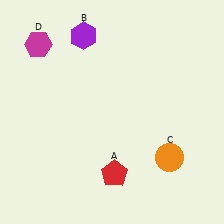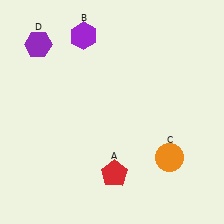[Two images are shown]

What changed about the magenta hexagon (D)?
In Image 1, D is magenta. In Image 2, it changed to purple.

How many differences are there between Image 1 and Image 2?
There is 1 difference between the two images.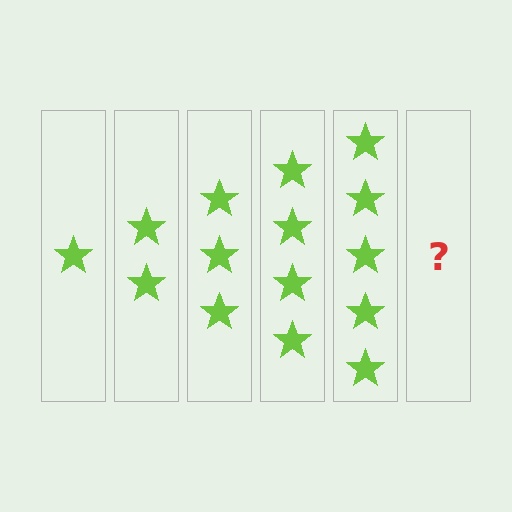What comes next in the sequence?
The next element should be 6 stars.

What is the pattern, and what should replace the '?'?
The pattern is that each step adds one more star. The '?' should be 6 stars.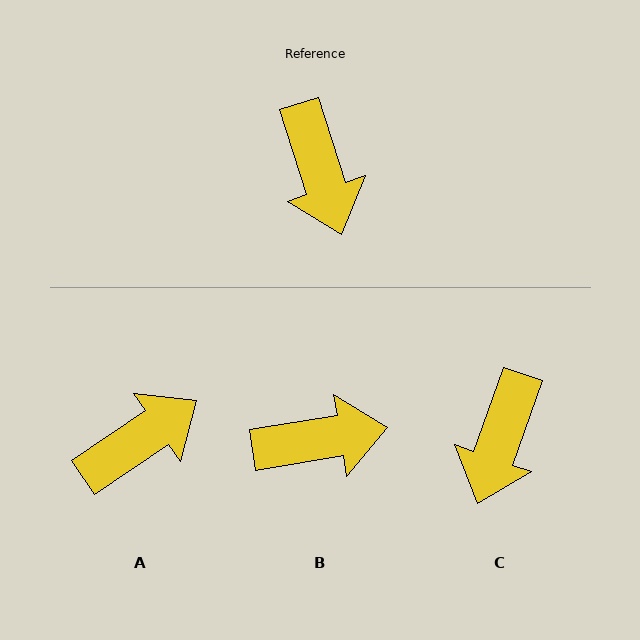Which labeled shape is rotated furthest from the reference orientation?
A, about 106 degrees away.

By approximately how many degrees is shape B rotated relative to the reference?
Approximately 81 degrees counter-clockwise.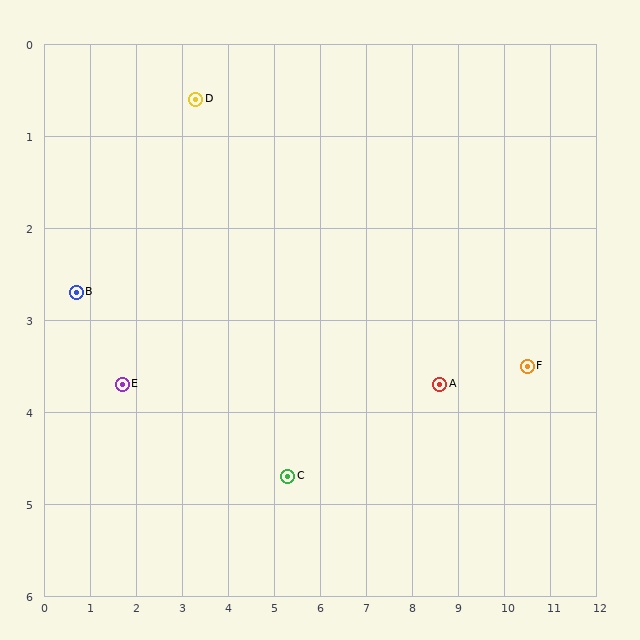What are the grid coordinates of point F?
Point F is at approximately (10.5, 3.5).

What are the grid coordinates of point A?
Point A is at approximately (8.6, 3.7).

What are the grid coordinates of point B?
Point B is at approximately (0.7, 2.7).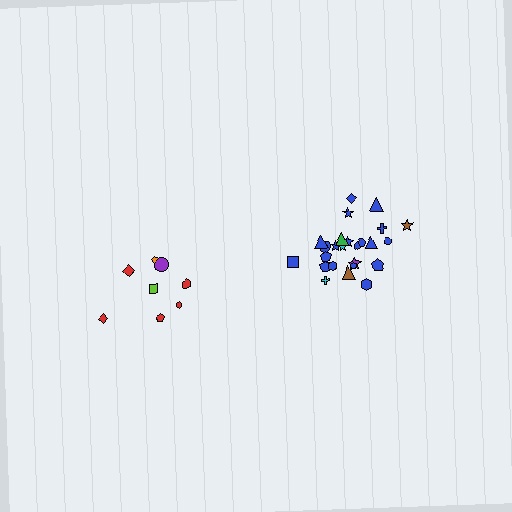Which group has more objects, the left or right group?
The right group.